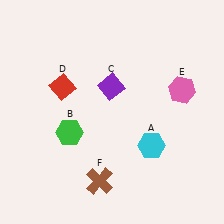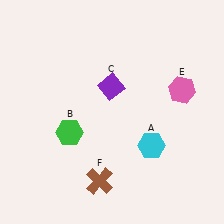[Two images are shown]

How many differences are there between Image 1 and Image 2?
There is 1 difference between the two images.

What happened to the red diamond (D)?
The red diamond (D) was removed in Image 2. It was in the top-left area of Image 1.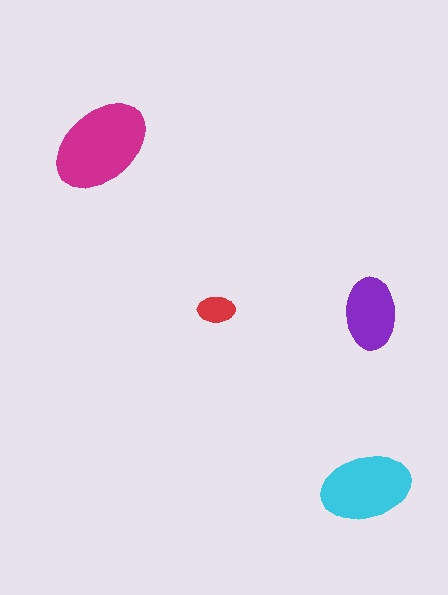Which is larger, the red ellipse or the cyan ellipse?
The cyan one.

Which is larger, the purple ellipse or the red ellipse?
The purple one.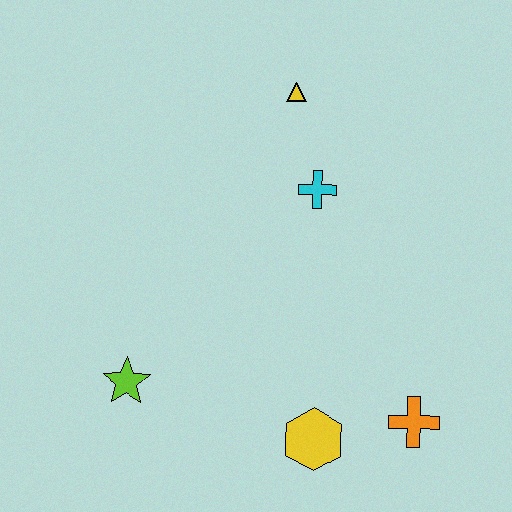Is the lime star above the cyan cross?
No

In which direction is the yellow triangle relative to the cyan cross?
The yellow triangle is above the cyan cross.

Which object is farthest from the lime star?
The yellow triangle is farthest from the lime star.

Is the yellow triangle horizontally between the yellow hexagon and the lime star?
Yes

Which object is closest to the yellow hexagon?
The orange cross is closest to the yellow hexagon.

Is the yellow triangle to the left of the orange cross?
Yes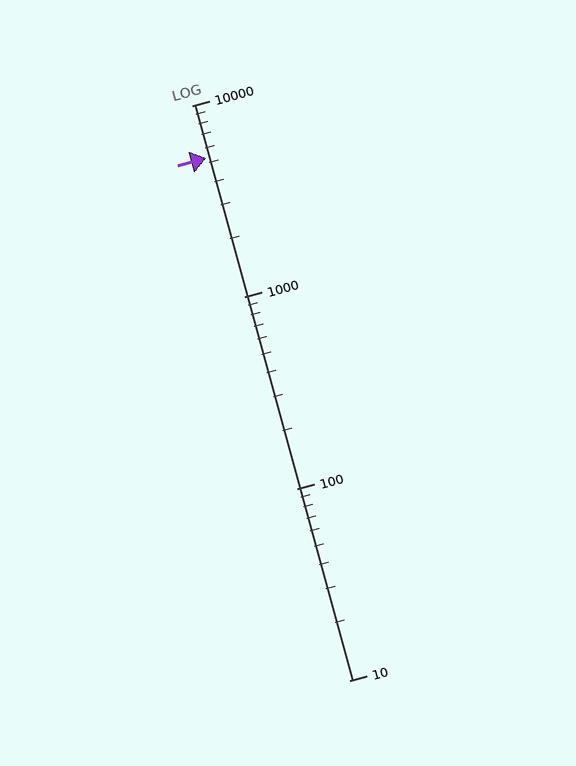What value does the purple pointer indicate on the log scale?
The pointer indicates approximately 5300.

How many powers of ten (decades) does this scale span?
The scale spans 3 decades, from 10 to 10000.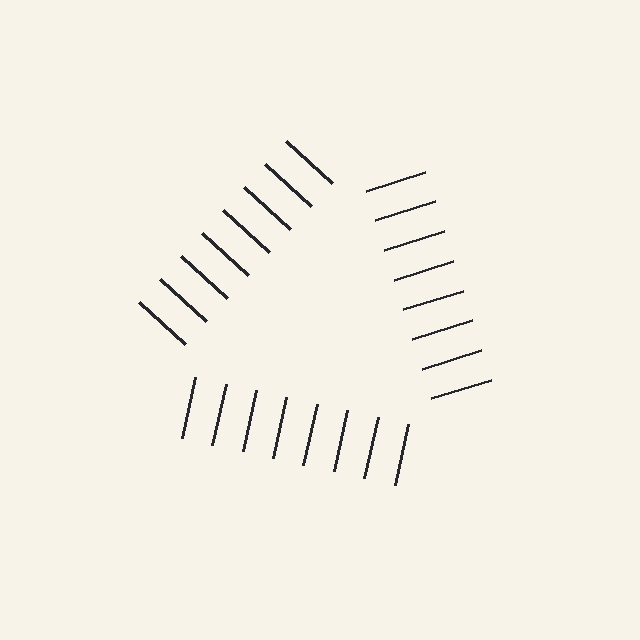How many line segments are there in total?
24 — 8 along each of the 3 edges.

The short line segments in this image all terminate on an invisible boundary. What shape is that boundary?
An illusory triangle — the line segments terminate on its edges but no continuous stroke is drawn.